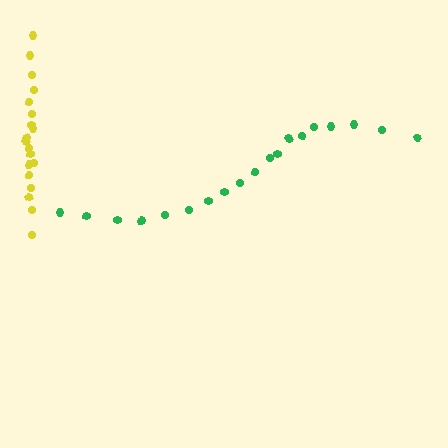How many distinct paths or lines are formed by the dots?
There are 2 distinct paths.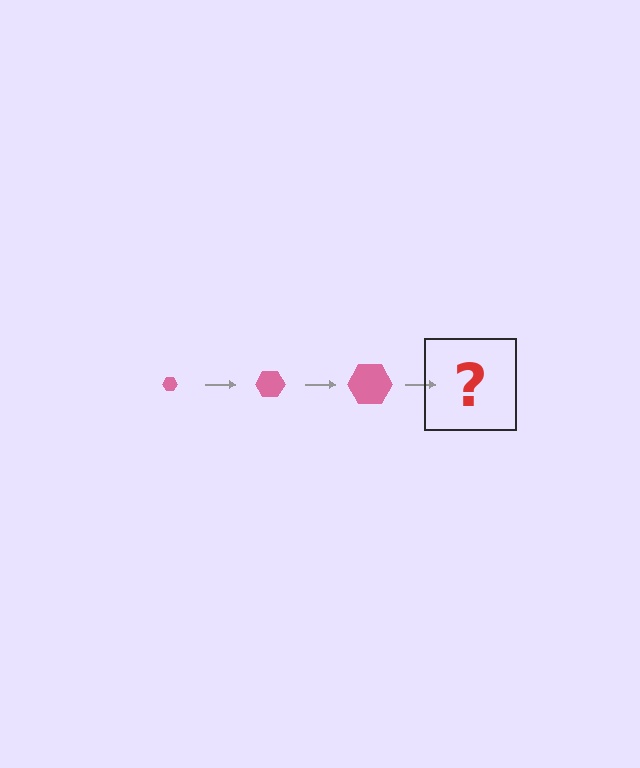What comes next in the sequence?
The next element should be a pink hexagon, larger than the previous one.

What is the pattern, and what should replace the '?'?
The pattern is that the hexagon gets progressively larger each step. The '?' should be a pink hexagon, larger than the previous one.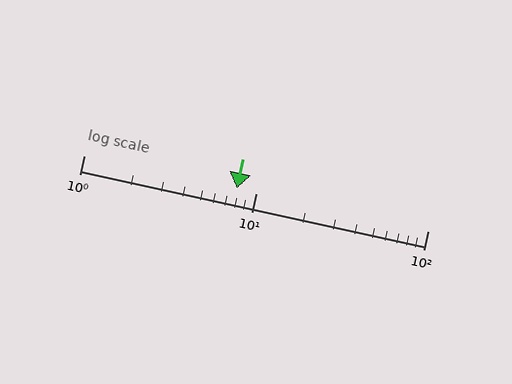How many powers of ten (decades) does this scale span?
The scale spans 2 decades, from 1 to 100.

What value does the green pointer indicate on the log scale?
The pointer indicates approximately 7.7.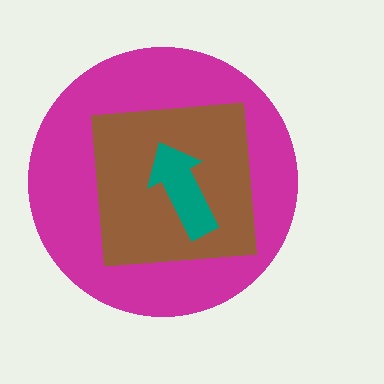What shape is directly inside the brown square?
The teal arrow.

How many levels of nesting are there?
3.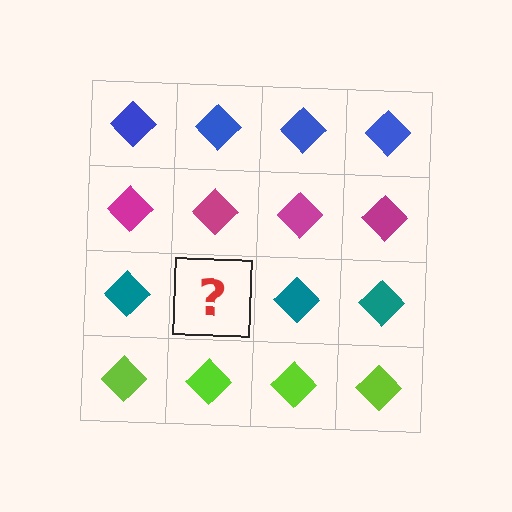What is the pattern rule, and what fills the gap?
The rule is that each row has a consistent color. The gap should be filled with a teal diamond.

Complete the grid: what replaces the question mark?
The question mark should be replaced with a teal diamond.